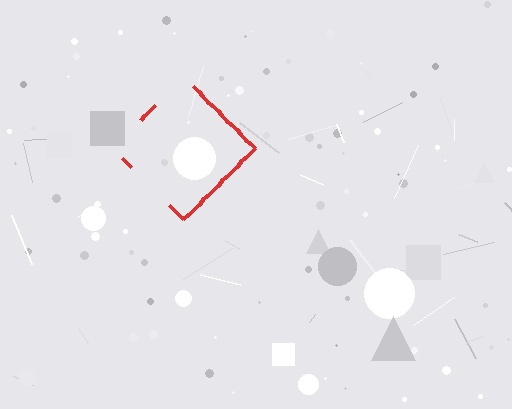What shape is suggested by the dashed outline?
The dashed outline suggests a diamond.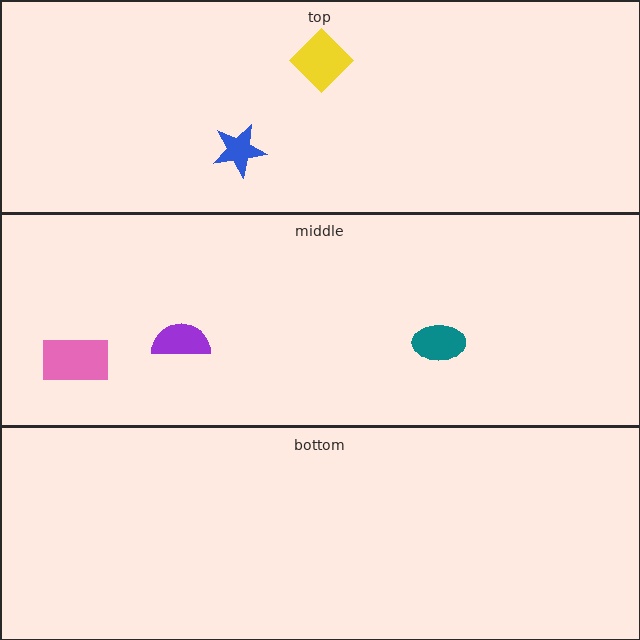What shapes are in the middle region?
The pink rectangle, the purple semicircle, the teal ellipse.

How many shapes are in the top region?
2.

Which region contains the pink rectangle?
The middle region.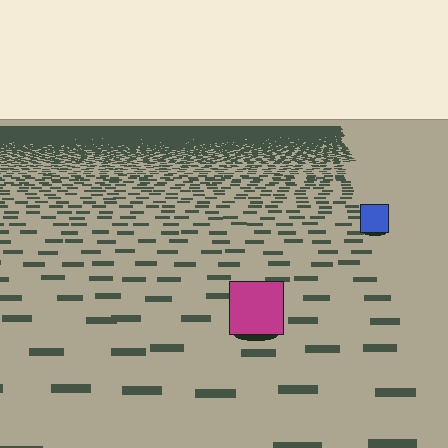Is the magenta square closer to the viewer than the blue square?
Yes. The magenta square is closer — you can tell from the texture gradient: the ground texture is coarser near it.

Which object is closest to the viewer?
The magenta square is closest. The texture marks near it are larger and more spread out.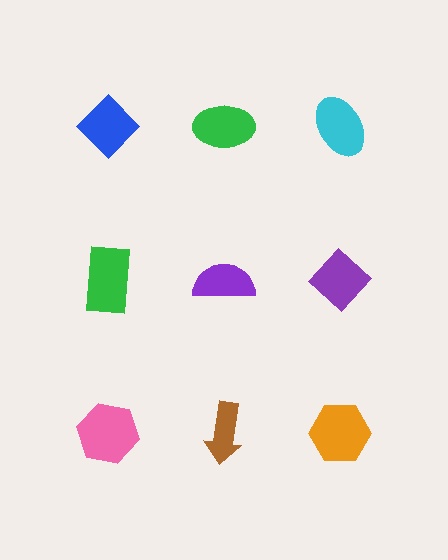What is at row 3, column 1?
A pink hexagon.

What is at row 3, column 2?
A brown arrow.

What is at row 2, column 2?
A purple semicircle.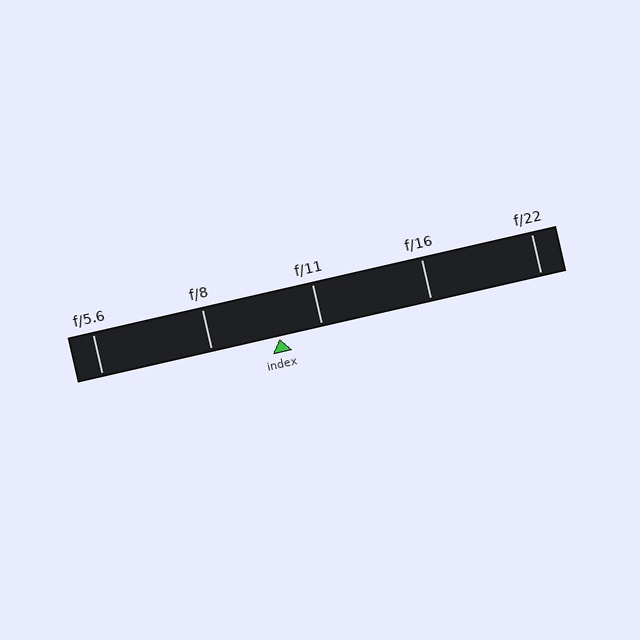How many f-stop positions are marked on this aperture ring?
There are 5 f-stop positions marked.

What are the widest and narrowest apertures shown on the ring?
The widest aperture shown is f/5.6 and the narrowest is f/22.